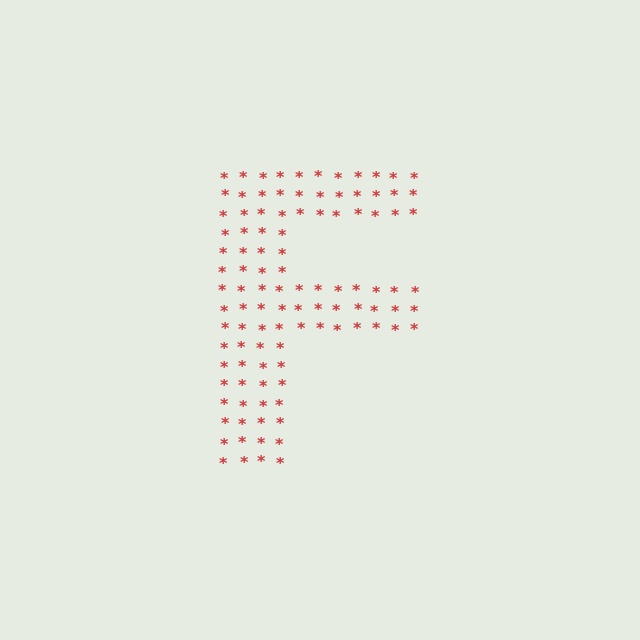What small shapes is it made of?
It is made of small asterisks.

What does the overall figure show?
The overall figure shows the letter F.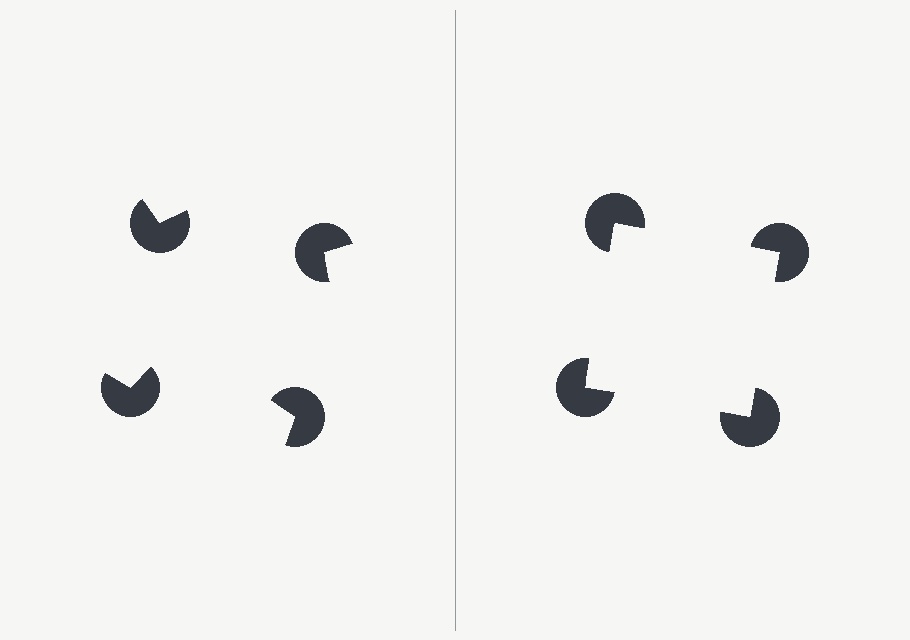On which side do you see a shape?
An illusory square appears on the right side. On the left side the wedge cuts are rotated, so no coherent shape forms.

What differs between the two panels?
The pac-man discs are positioned identically on both sides; only the wedge orientations differ. On the right they align to a square; on the left they are misaligned.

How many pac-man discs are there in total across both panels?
8 — 4 on each side.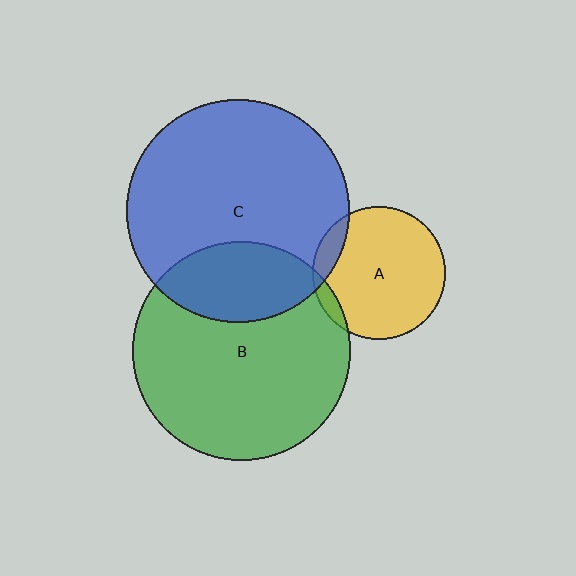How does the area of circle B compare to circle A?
Approximately 2.7 times.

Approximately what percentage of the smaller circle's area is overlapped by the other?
Approximately 5%.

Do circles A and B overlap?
Yes.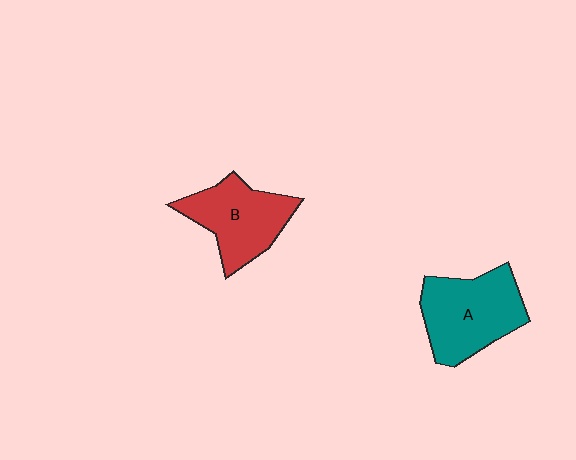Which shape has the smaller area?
Shape B (red).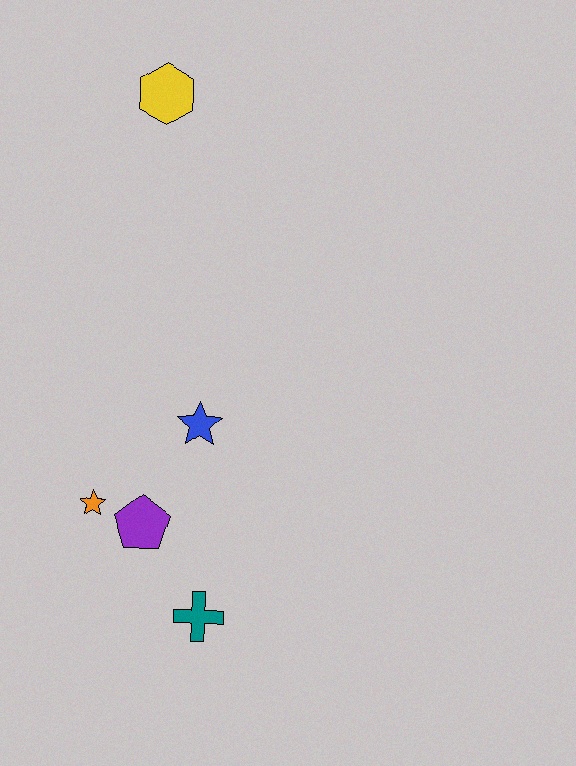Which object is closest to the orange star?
The purple pentagon is closest to the orange star.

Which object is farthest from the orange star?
The yellow hexagon is farthest from the orange star.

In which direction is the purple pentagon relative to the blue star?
The purple pentagon is below the blue star.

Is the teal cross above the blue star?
No